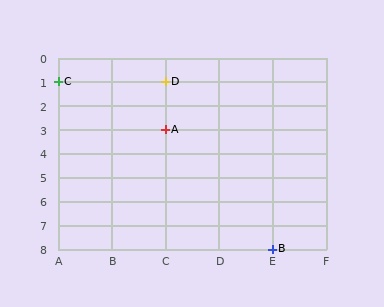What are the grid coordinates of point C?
Point C is at grid coordinates (A, 1).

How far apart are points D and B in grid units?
Points D and B are 2 columns and 7 rows apart (about 7.3 grid units diagonally).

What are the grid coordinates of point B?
Point B is at grid coordinates (E, 8).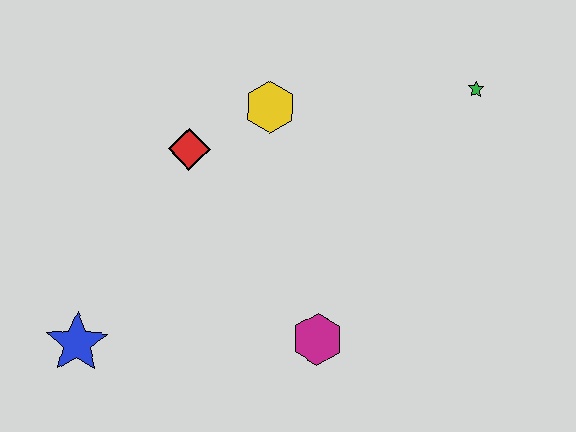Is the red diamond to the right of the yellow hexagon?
No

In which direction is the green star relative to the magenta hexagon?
The green star is above the magenta hexagon.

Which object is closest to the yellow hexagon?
The red diamond is closest to the yellow hexagon.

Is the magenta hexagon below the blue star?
No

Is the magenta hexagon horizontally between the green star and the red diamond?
Yes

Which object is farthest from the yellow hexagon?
The blue star is farthest from the yellow hexagon.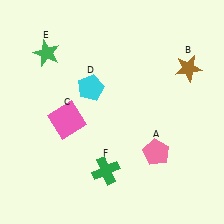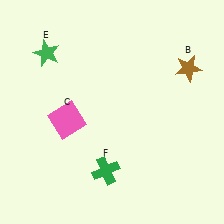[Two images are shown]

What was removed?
The pink pentagon (A), the cyan pentagon (D) were removed in Image 2.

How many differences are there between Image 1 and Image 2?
There are 2 differences between the two images.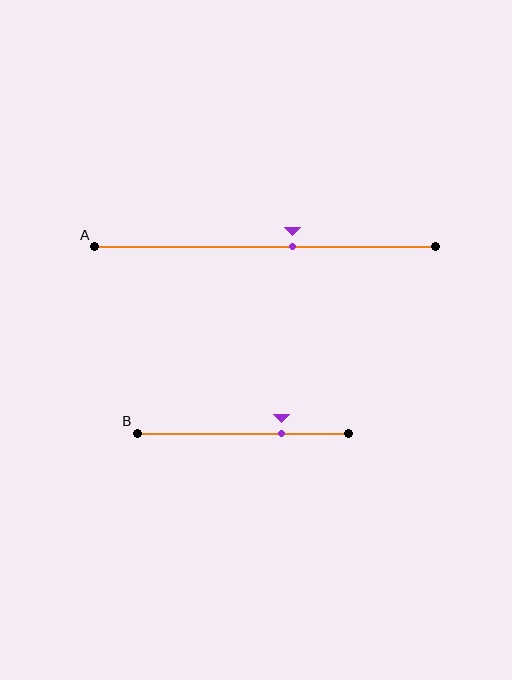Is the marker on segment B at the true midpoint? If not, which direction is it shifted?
No, the marker on segment B is shifted to the right by about 18% of the segment length.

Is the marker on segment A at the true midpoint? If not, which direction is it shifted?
No, the marker on segment A is shifted to the right by about 8% of the segment length.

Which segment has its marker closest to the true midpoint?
Segment A has its marker closest to the true midpoint.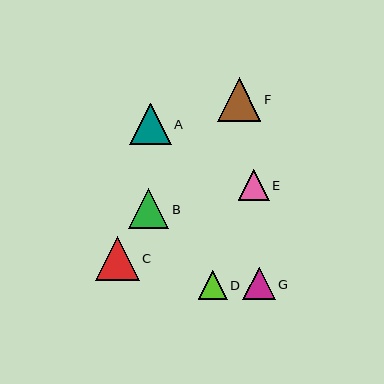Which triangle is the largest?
Triangle C is the largest with a size of approximately 44 pixels.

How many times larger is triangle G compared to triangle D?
Triangle G is approximately 1.1 times the size of triangle D.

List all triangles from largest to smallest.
From largest to smallest: C, F, A, B, G, E, D.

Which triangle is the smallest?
Triangle D is the smallest with a size of approximately 29 pixels.